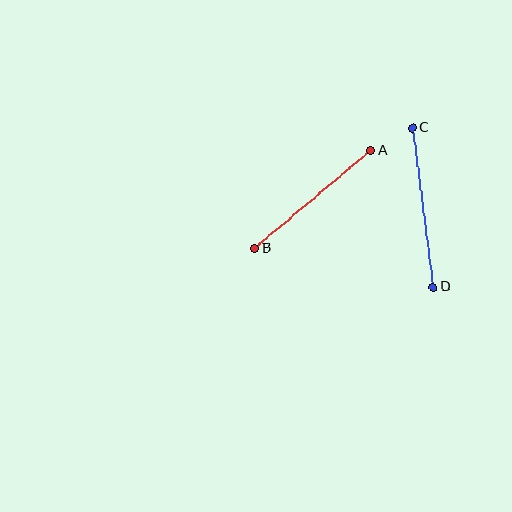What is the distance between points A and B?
The distance is approximately 152 pixels.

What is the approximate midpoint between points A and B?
The midpoint is at approximately (312, 199) pixels.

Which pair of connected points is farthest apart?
Points C and D are farthest apart.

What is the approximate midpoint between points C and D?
The midpoint is at approximately (423, 207) pixels.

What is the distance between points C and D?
The distance is approximately 161 pixels.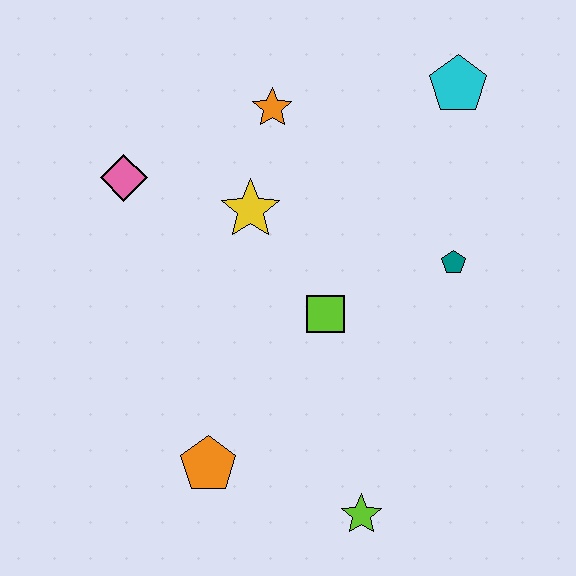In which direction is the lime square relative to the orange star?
The lime square is below the orange star.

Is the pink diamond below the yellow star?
No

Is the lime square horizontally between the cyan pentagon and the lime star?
No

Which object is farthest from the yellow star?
The lime star is farthest from the yellow star.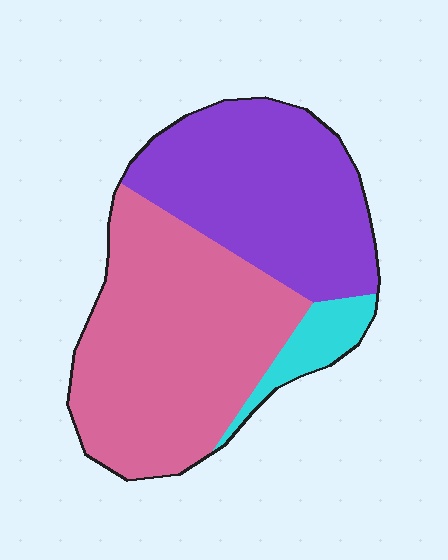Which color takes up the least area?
Cyan, at roughly 10%.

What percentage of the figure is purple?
Purple covers around 40% of the figure.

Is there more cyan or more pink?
Pink.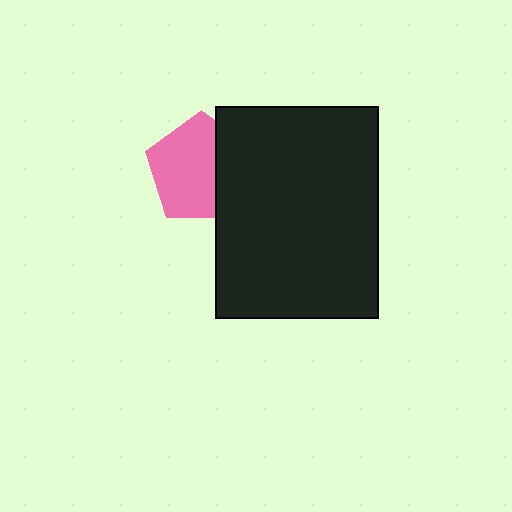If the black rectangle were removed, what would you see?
You would see the complete pink pentagon.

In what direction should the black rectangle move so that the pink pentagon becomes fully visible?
The black rectangle should move right. That is the shortest direction to clear the overlap and leave the pink pentagon fully visible.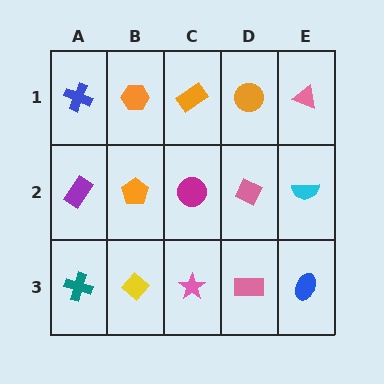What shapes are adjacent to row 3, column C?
A magenta circle (row 2, column C), a yellow diamond (row 3, column B), a pink rectangle (row 3, column D).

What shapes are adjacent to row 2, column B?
An orange hexagon (row 1, column B), a yellow diamond (row 3, column B), a purple rectangle (row 2, column A), a magenta circle (row 2, column C).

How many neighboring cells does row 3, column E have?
2.